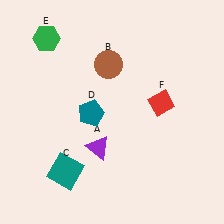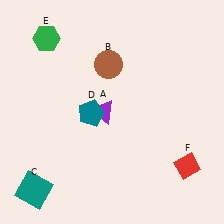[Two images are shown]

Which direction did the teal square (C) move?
The teal square (C) moved left.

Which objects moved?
The objects that moved are: the purple triangle (A), the teal square (C), the red diamond (F).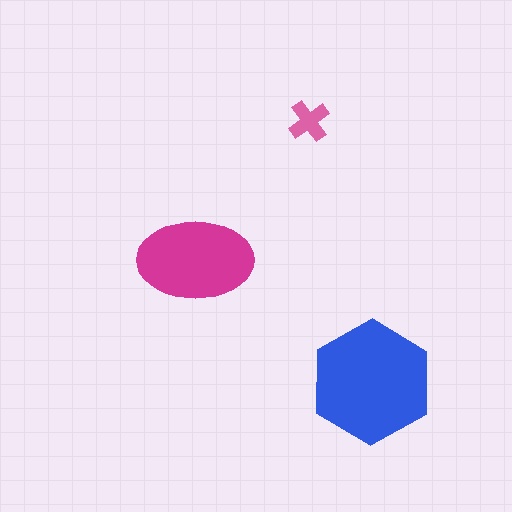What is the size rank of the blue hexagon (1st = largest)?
1st.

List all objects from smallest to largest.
The pink cross, the magenta ellipse, the blue hexagon.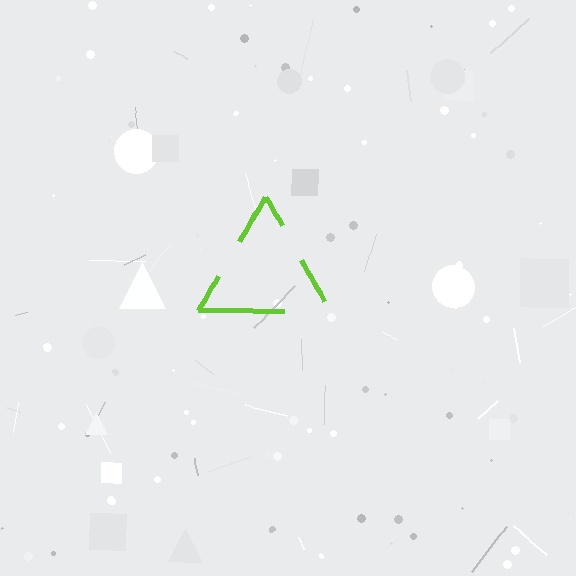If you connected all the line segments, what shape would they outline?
They would outline a triangle.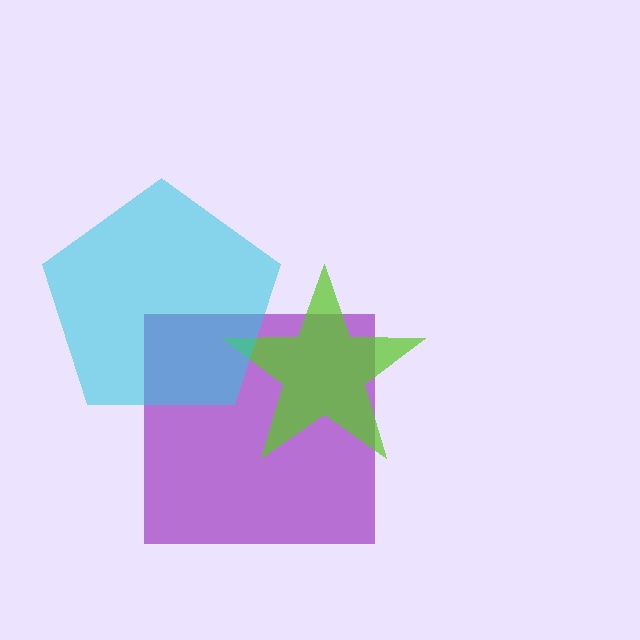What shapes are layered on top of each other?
The layered shapes are: a purple square, a lime star, a cyan pentagon.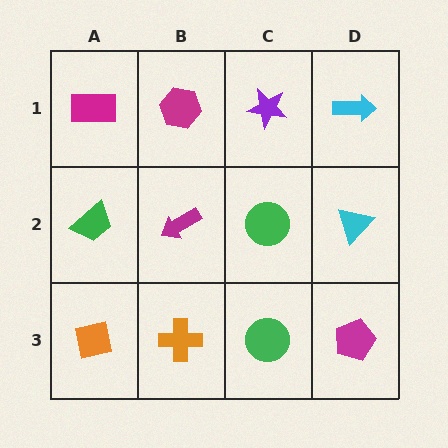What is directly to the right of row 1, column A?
A magenta hexagon.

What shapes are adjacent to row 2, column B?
A magenta hexagon (row 1, column B), an orange cross (row 3, column B), a green trapezoid (row 2, column A), a green circle (row 2, column C).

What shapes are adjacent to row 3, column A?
A green trapezoid (row 2, column A), an orange cross (row 3, column B).